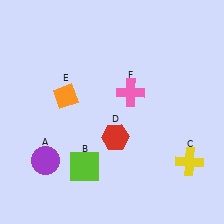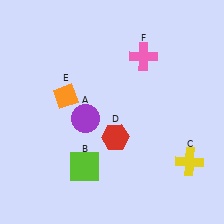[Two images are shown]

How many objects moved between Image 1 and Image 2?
2 objects moved between the two images.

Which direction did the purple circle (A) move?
The purple circle (A) moved up.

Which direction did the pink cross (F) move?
The pink cross (F) moved up.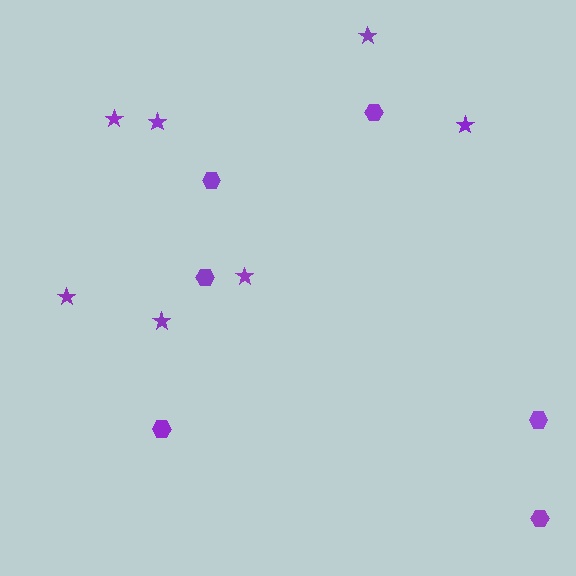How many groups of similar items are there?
There are 2 groups: one group of hexagons (6) and one group of stars (7).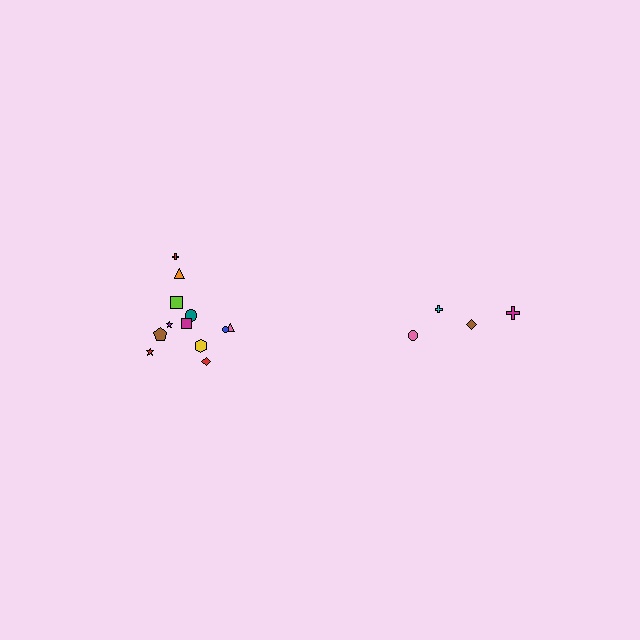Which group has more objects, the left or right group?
The left group.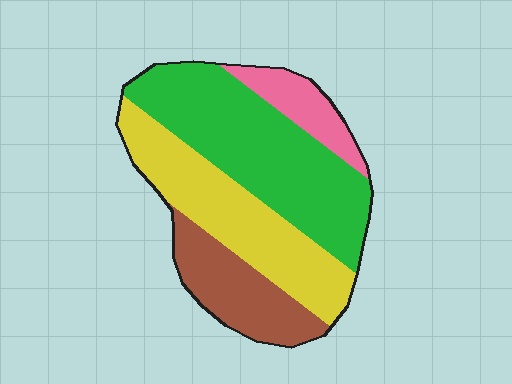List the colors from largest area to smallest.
From largest to smallest: green, yellow, brown, pink.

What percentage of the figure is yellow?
Yellow takes up about one third (1/3) of the figure.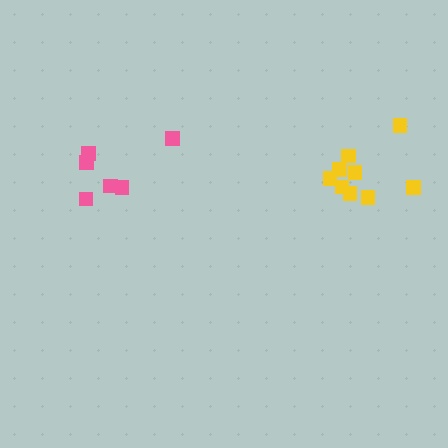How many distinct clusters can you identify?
There are 2 distinct clusters.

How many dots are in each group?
Group 1: 9 dots, Group 2: 6 dots (15 total).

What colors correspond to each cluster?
The clusters are colored: yellow, pink.